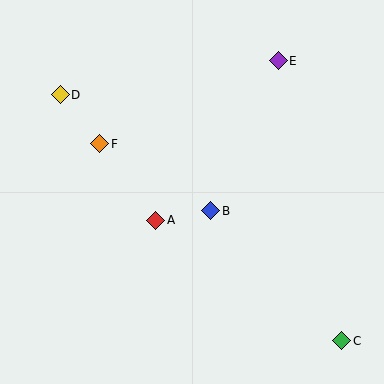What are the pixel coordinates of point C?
Point C is at (342, 341).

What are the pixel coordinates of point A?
Point A is at (156, 220).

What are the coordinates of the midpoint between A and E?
The midpoint between A and E is at (217, 140).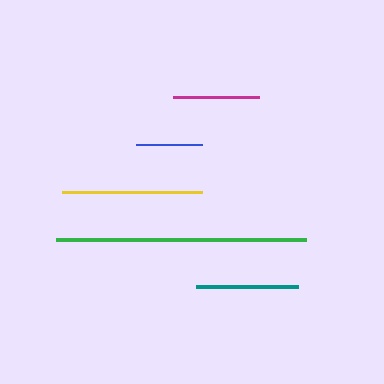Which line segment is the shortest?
The blue line is the shortest at approximately 67 pixels.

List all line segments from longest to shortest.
From longest to shortest: green, yellow, teal, magenta, blue.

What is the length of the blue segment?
The blue segment is approximately 67 pixels long.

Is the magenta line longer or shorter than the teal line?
The teal line is longer than the magenta line.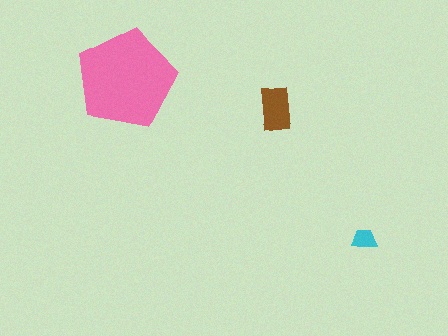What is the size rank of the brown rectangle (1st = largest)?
2nd.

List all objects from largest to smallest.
The pink pentagon, the brown rectangle, the cyan trapezoid.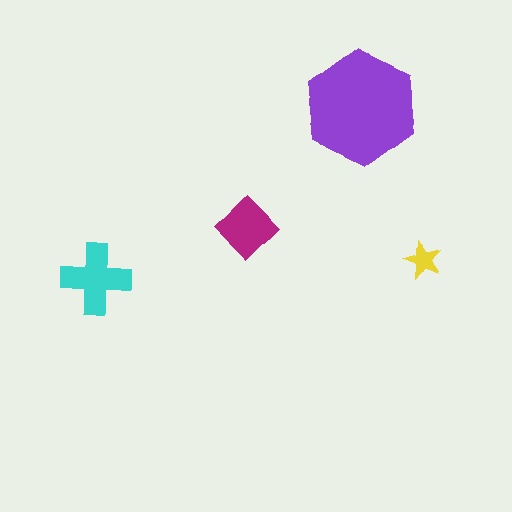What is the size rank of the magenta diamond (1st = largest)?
3rd.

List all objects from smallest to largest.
The yellow star, the magenta diamond, the cyan cross, the purple hexagon.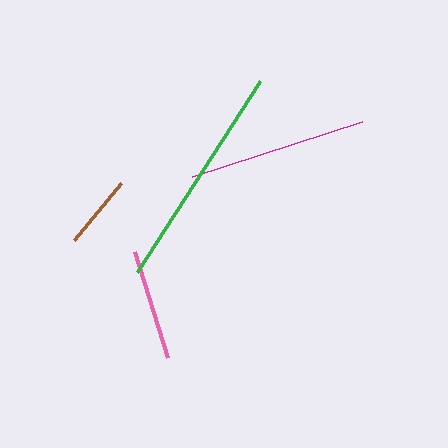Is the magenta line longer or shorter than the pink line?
The magenta line is longer than the pink line.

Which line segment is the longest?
The green line is the longest at approximately 227 pixels.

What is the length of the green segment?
The green segment is approximately 227 pixels long.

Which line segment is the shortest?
The brown line is the shortest at approximately 74 pixels.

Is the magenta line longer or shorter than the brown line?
The magenta line is longer than the brown line.